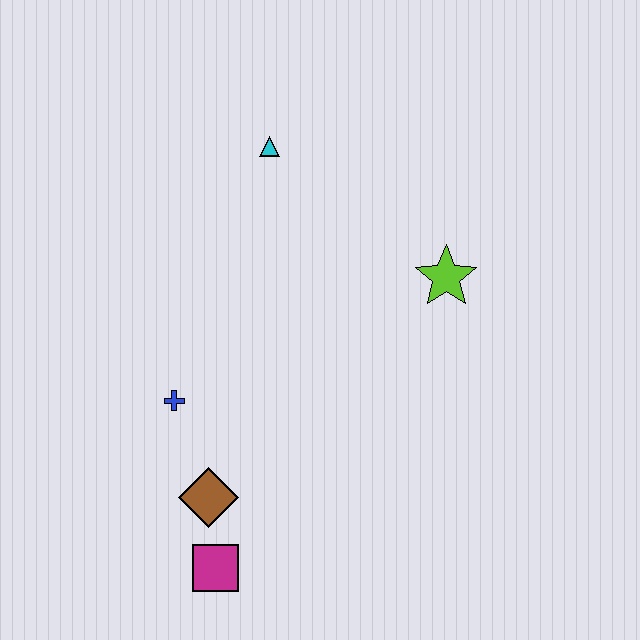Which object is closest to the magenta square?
The brown diamond is closest to the magenta square.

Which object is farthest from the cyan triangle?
The magenta square is farthest from the cyan triangle.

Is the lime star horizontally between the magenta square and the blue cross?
No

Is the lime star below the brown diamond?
No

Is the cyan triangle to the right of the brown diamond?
Yes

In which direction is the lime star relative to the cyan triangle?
The lime star is to the right of the cyan triangle.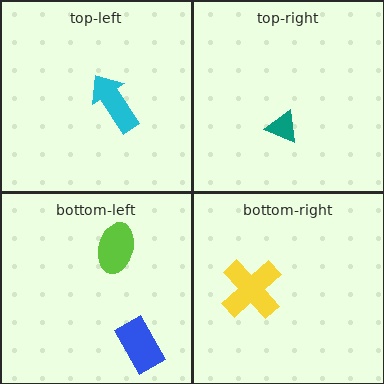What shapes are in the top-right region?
The teal triangle.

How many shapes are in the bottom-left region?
2.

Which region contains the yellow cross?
The bottom-right region.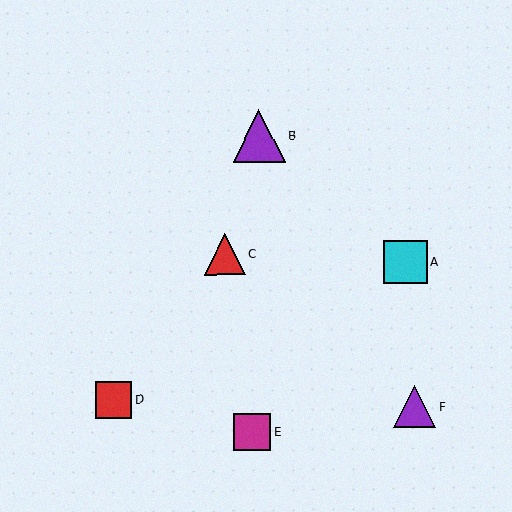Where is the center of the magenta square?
The center of the magenta square is at (252, 433).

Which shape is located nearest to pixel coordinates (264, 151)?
The purple triangle (labeled B) at (259, 136) is nearest to that location.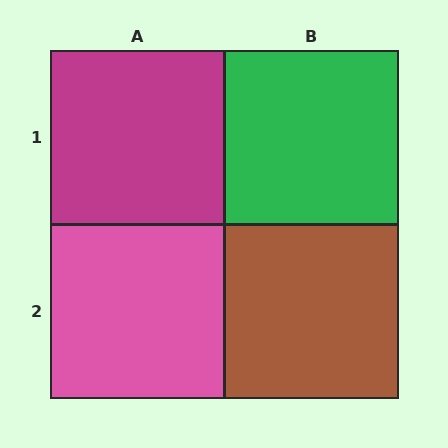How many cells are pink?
1 cell is pink.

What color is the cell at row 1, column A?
Magenta.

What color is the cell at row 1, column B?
Green.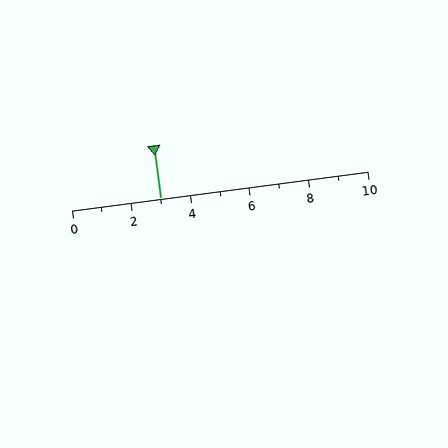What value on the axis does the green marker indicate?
The marker indicates approximately 3.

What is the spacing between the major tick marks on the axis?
The major ticks are spaced 2 apart.